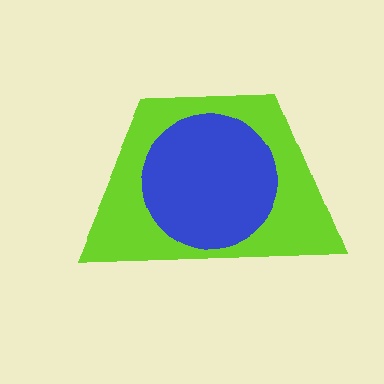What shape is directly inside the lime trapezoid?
The blue circle.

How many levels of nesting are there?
2.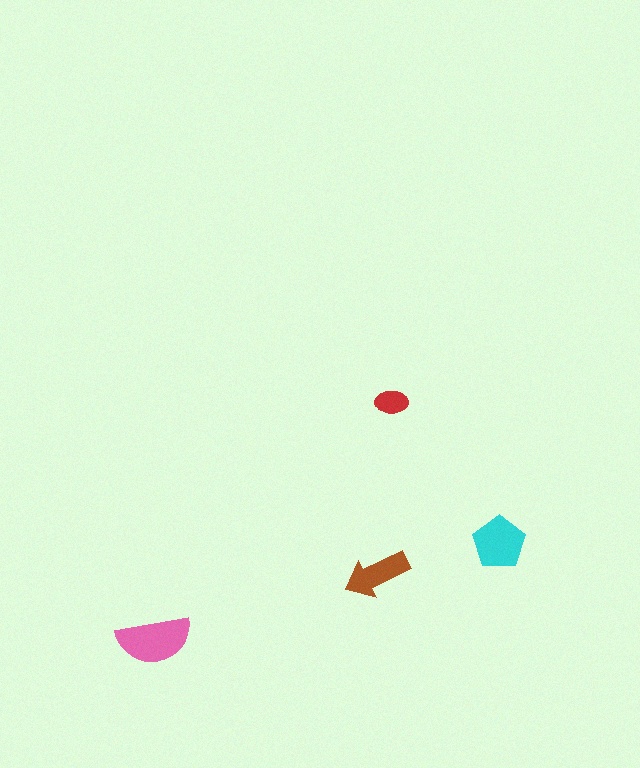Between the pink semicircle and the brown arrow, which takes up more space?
The pink semicircle.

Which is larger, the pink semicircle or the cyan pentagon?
The pink semicircle.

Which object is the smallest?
The red ellipse.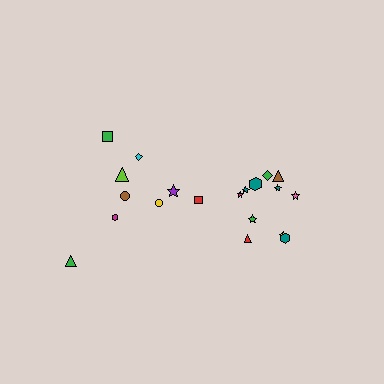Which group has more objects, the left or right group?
The right group.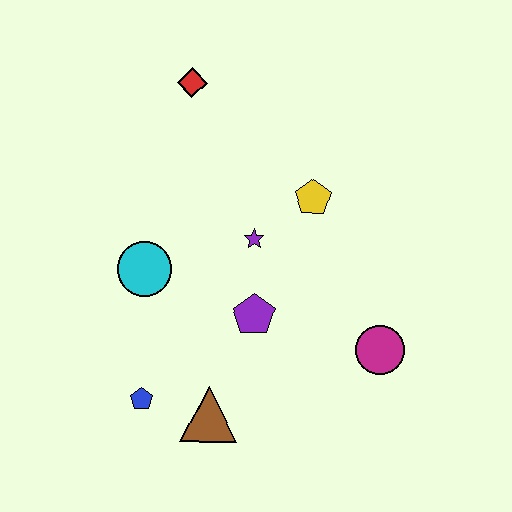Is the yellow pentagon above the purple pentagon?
Yes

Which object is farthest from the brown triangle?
The red diamond is farthest from the brown triangle.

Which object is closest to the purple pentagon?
The purple star is closest to the purple pentagon.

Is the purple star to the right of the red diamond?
Yes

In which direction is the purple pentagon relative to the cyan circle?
The purple pentagon is to the right of the cyan circle.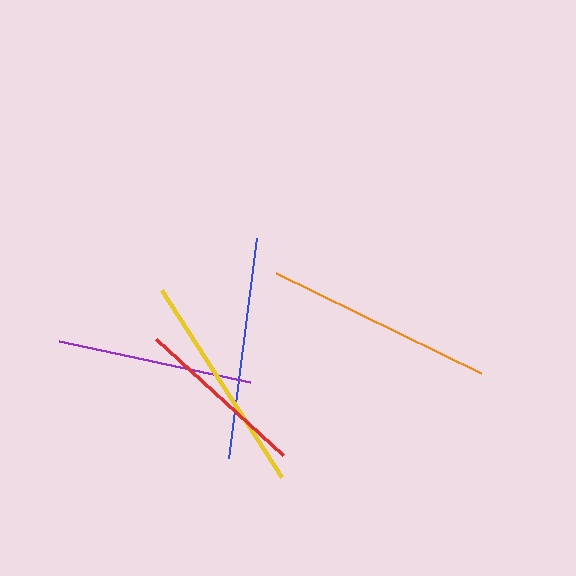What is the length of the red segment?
The red segment is approximately 171 pixels long.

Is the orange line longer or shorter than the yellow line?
The orange line is longer than the yellow line.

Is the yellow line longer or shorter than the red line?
The yellow line is longer than the red line.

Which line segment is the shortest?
The red line is the shortest at approximately 171 pixels.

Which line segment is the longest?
The orange line is the longest at approximately 228 pixels.